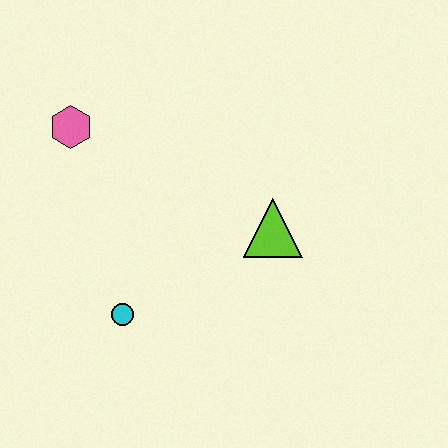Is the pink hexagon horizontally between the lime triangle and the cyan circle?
No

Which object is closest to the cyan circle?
The lime triangle is closest to the cyan circle.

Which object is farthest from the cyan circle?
The pink hexagon is farthest from the cyan circle.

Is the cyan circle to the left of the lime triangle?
Yes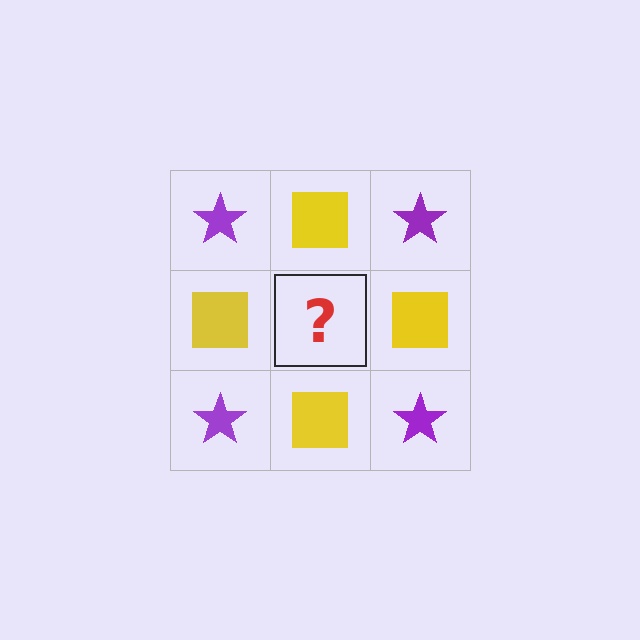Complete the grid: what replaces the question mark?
The question mark should be replaced with a purple star.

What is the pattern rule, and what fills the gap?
The rule is that it alternates purple star and yellow square in a checkerboard pattern. The gap should be filled with a purple star.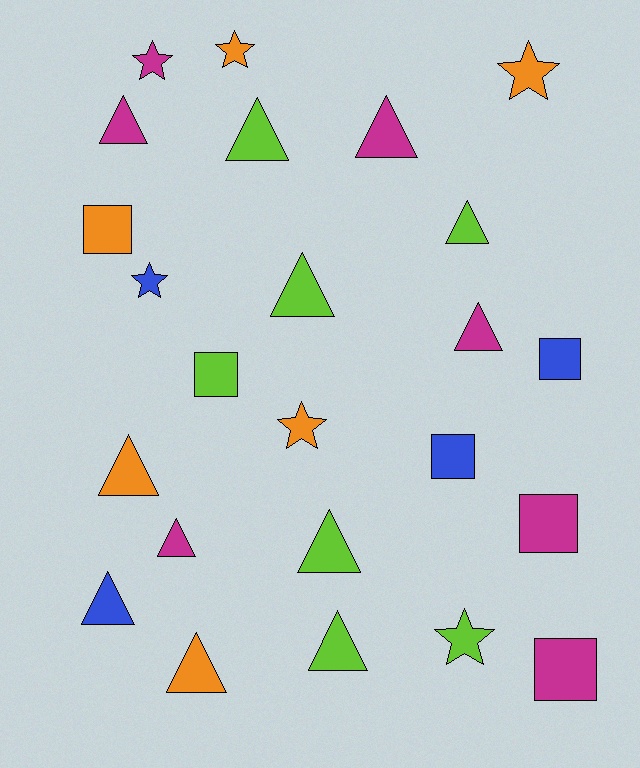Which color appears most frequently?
Magenta, with 7 objects.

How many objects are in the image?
There are 24 objects.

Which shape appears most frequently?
Triangle, with 12 objects.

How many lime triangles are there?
There are 5 lime triangles.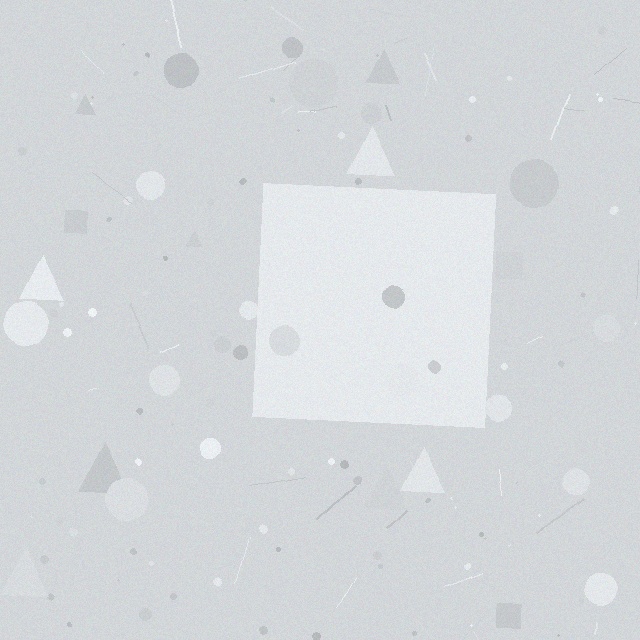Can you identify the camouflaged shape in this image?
The camouflaged shape is a square.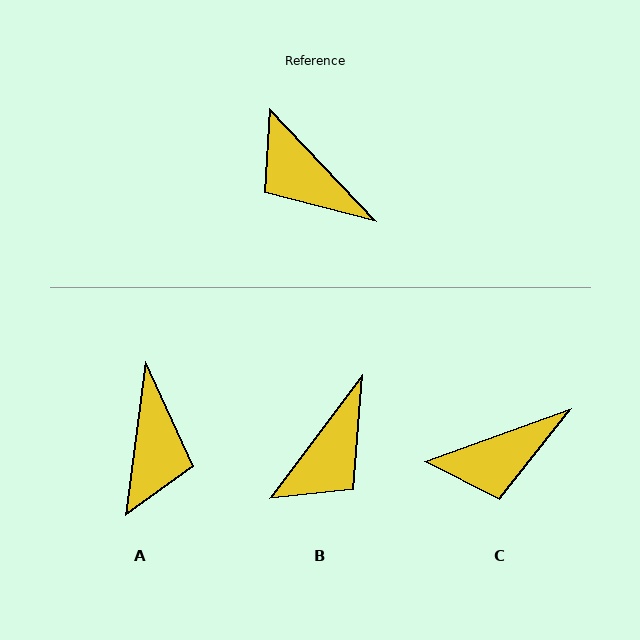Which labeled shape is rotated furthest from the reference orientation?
A, about 129 degrees away.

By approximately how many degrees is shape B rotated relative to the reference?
Approximately 100 degrees counter-clockwise.